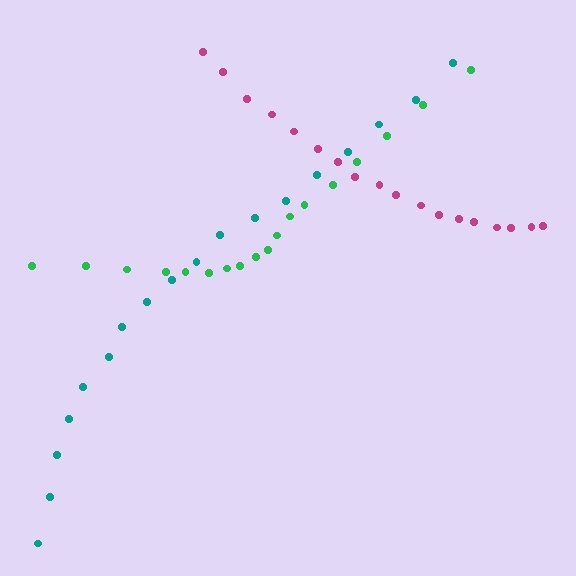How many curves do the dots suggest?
There are 3 distinct paths.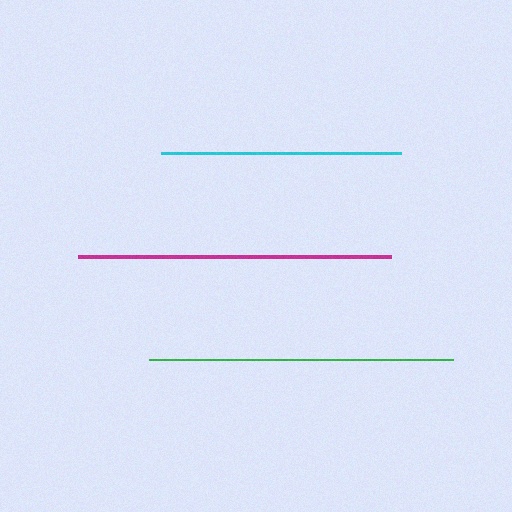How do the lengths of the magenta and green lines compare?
The magenta and green lines are approximately the same length.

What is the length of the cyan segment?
The cyan segment is approximately 239 pixels long.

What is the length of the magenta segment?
The magenta segment is approximately 314 pixels long.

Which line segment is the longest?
The magenta line is the longest at approximately 314 pixels.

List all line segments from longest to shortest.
From longest to shortest: magenta, green, cyan.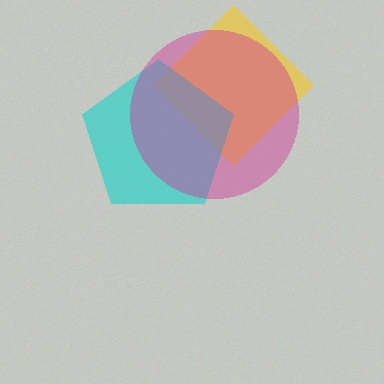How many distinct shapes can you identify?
There are 3 distinct shapes: a yellow diamond, a cyan pentagon, a magenta circle.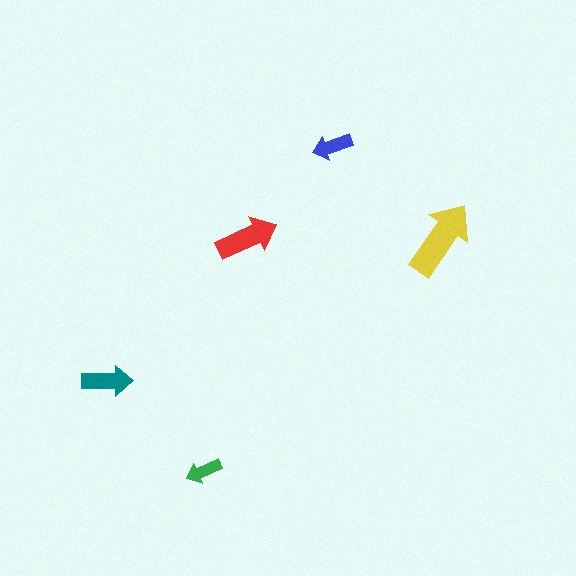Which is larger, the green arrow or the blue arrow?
The blue one.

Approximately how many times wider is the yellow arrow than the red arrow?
About 1.5 times wider.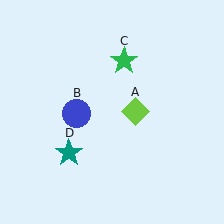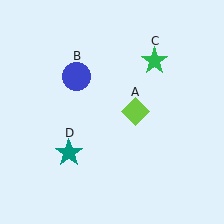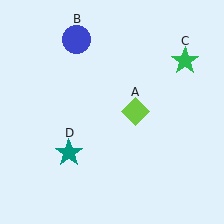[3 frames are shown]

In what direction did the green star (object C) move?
The green star (object C) moved right.